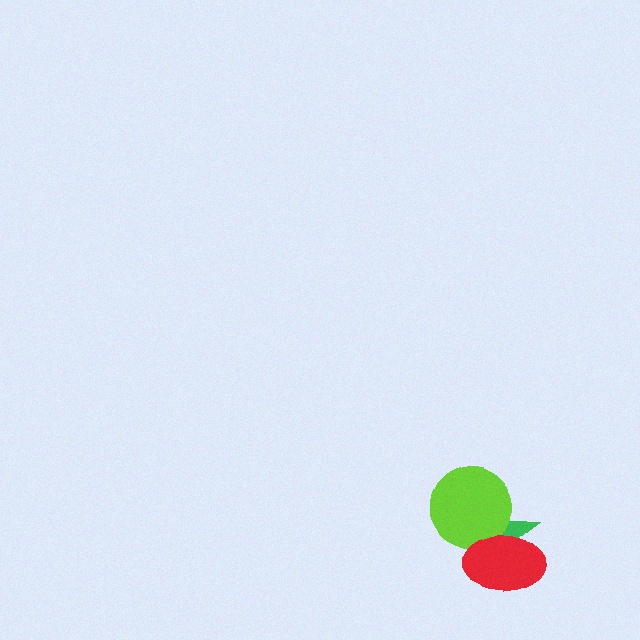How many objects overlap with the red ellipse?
2 objects overlap with the red ellipse.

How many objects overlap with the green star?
2 objects overlap with the green star.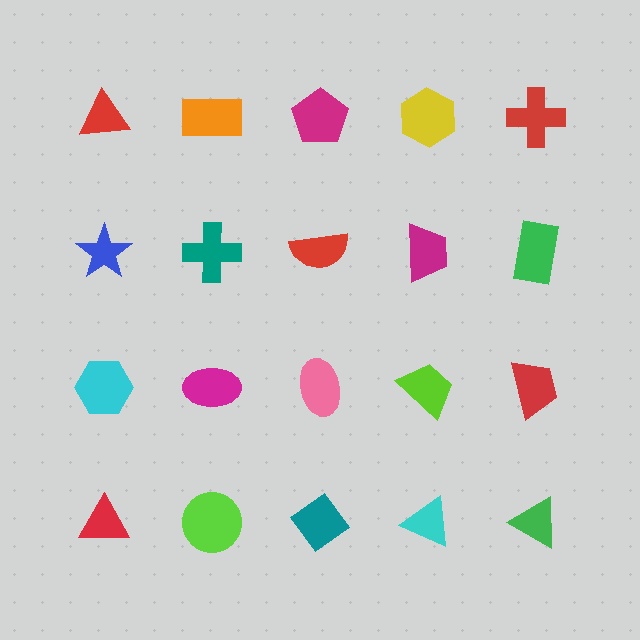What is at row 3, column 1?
A cyan hexagon.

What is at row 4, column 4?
A cyan triangle.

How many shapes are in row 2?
5 shapes.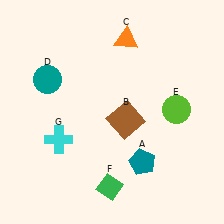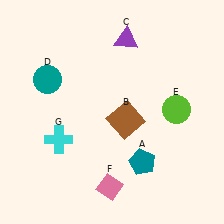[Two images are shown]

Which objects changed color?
C changed from orange to purple. F changed from green to pink.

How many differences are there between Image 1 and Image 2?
There are 2 differences between the two images.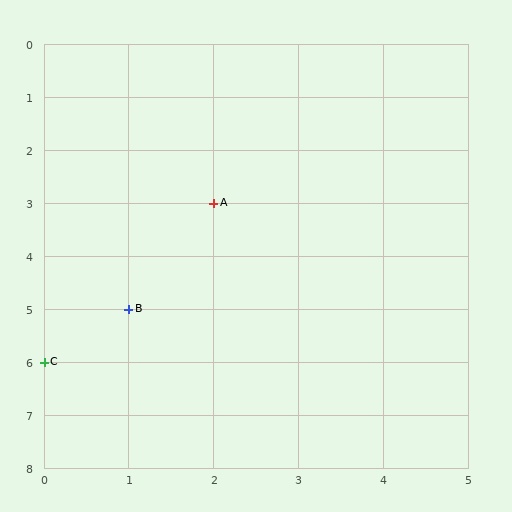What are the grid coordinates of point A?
Point A is at grid coordinates (2, 3).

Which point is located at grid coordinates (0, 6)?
Point C is at (0, 6).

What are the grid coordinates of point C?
Point C is at grid coordinates (0, 6).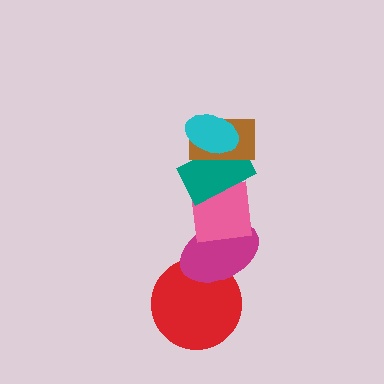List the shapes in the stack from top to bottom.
From top to bottom: the cyan ellipse, the brown rectangle, the teal rectangle, the pink square, the magenta ellipse, the red circle.